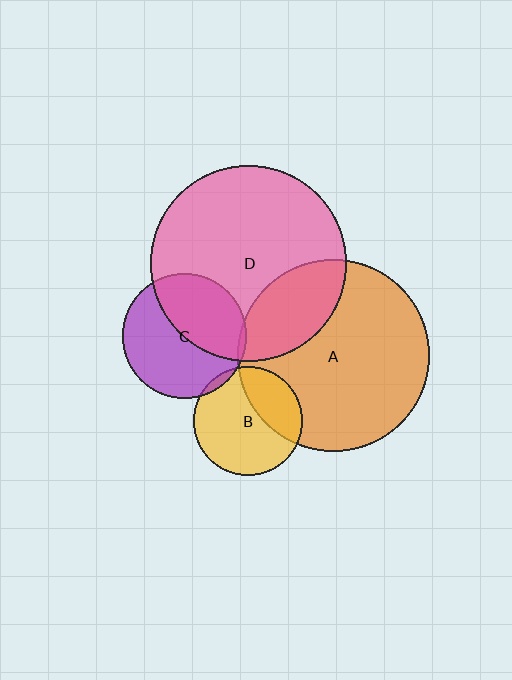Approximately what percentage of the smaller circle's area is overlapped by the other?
Approximately 30%.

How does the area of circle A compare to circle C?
Approximately 2.4 times.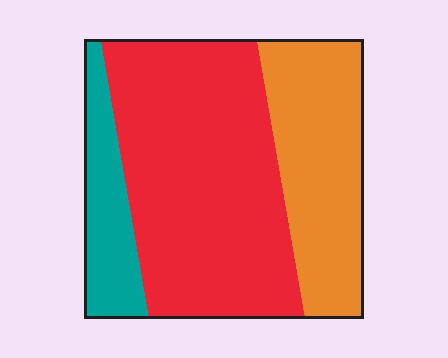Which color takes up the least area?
Teal, at roughly 15%.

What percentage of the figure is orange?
Orange takes up about one third (1/3) of the figure.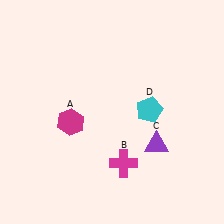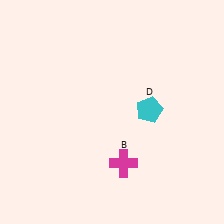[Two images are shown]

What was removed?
The purple triangle (C), the magenta hexagon (A) were removed in Image 2.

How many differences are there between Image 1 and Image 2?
There are 2 differences between the two images.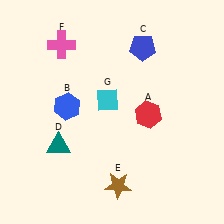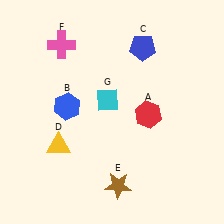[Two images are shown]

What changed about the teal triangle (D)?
In Image 1, D is teal. In Image 2, it changed to yellow.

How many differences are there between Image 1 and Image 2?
There is 1 difference between the two images.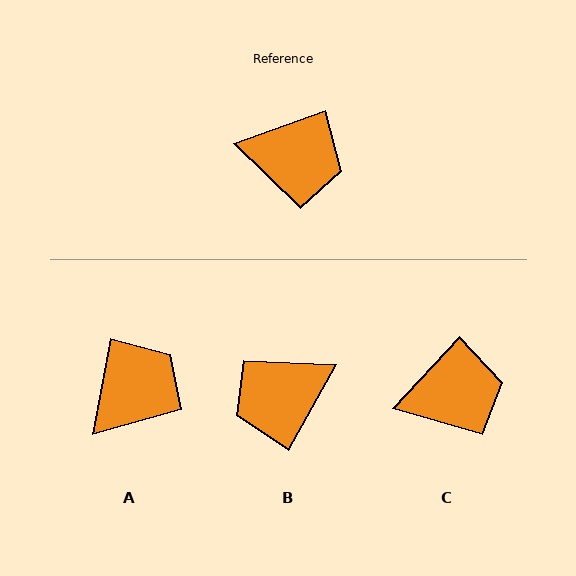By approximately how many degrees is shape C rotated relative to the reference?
Approximately 28 degrees counter-clockwise.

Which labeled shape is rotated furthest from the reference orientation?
B, about 139 degrees away.